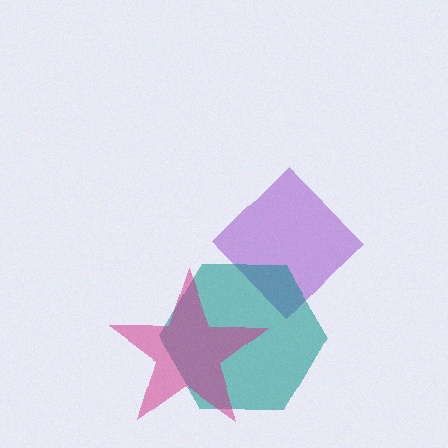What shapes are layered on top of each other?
The layered shapes are: a purple diamond, a teal hexagon, a magenta star.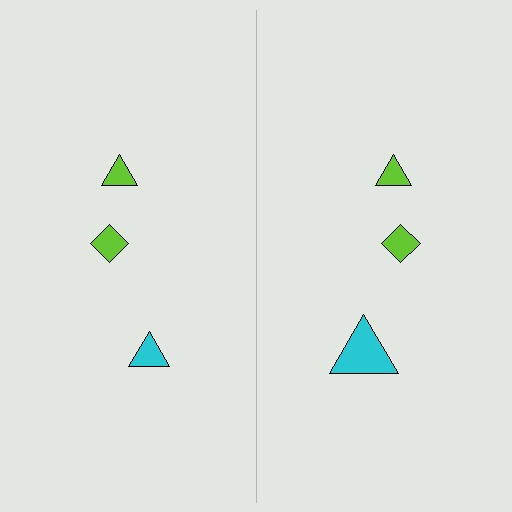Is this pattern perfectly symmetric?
No, the pattern is not perfectly symmetric. The cyan triangle on the right side has a different size than its mirror counterpart.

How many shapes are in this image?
There are 6 shapes in this image.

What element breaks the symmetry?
The cyan triangle on the right side has a different size than its mirror counterpart.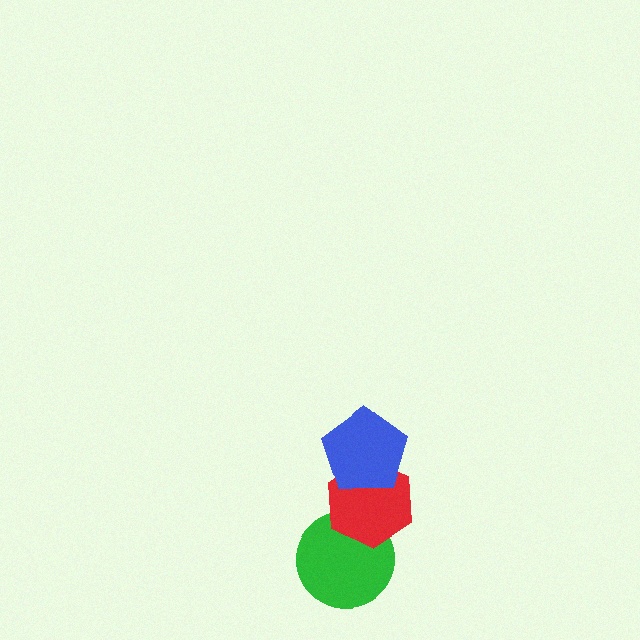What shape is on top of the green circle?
The red hexagon is on top of the green circle.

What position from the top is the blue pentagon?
The blue pentagon is 1st from the top.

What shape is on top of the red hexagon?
The blue pentagon is on top of the red hexagon.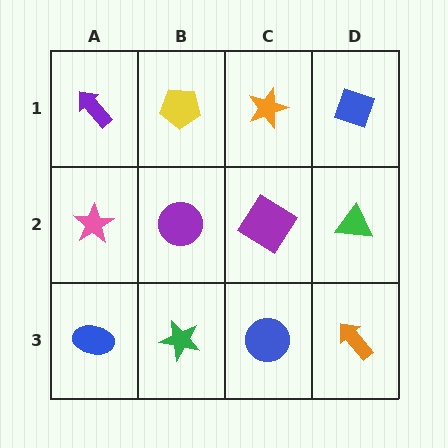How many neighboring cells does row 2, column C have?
4.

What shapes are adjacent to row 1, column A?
A pink star (row 2, column A), a yellow pentagon (row 1, column B).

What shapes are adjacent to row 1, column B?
A purple circle (row 2, column B), a purple arrow (row 1, column A), an orange star (row 1, column C).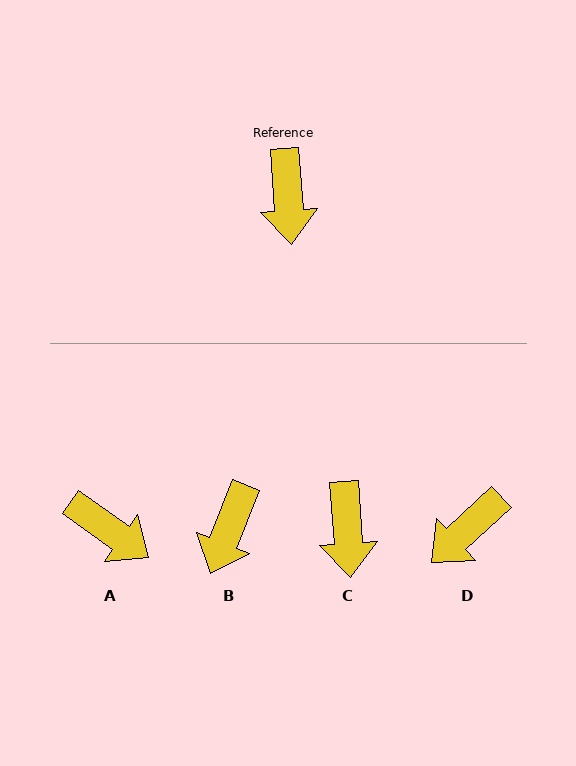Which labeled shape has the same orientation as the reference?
C.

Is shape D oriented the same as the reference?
No, it is off by about 51 degrees.